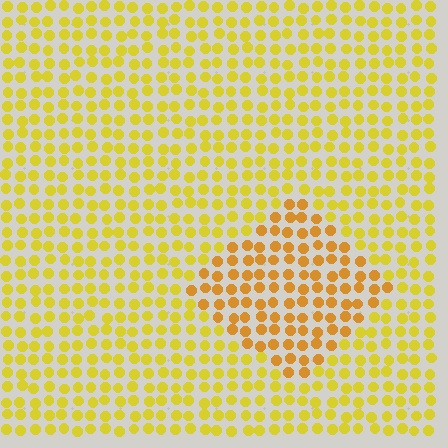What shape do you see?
I see a diamond.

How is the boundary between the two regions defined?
The boundary is defined purely by a slight shift in hue (about 23 degrees). Spacing, size, and orientation are identical on both sides.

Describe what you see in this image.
The image is filled with small yellow elements in a uniform arrangement. A diamond-shaped region is visible where the elements are tinted to a slightly different hue, forming a subtle color boundary.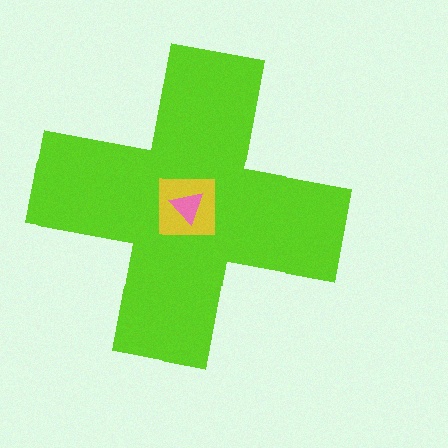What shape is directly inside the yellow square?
The pink triangle.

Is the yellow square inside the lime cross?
Yes.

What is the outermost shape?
The lime cross.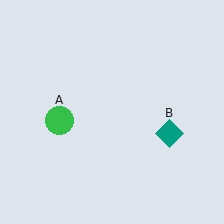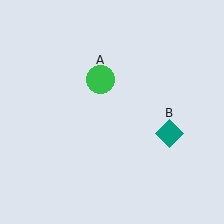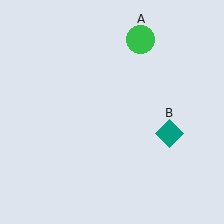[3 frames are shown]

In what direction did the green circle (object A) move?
The green circle (object A) moved up and to the right.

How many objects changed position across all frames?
1 object changed position: green circle (object A).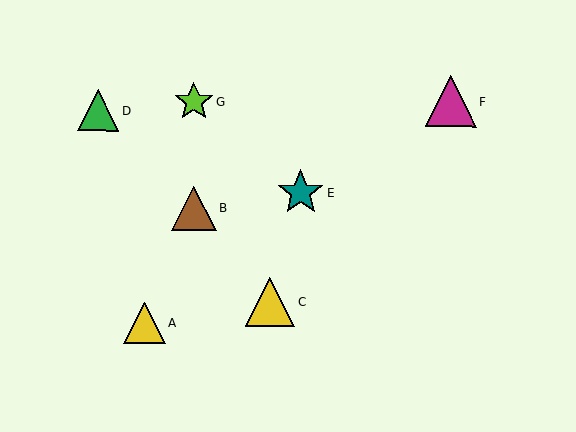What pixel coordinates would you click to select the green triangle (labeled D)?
Click at (98, 110) to select the green triangle D.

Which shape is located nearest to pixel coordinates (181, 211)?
The brown triangle (labeled B) at (194, 208) is nearest to that location.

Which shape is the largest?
The magenta triangle (labeled F) is the largest.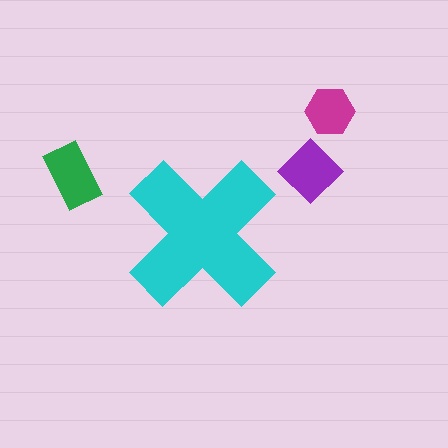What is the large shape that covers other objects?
A cyan cross.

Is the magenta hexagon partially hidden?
No, the magenta hexagon is fully visible.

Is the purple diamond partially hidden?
No, the purple diamond is fully visible.